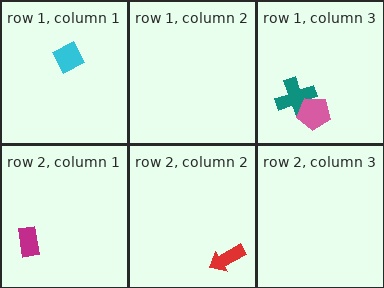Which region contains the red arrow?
The row 2, column 2 region.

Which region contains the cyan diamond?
The row 1, column 1 region.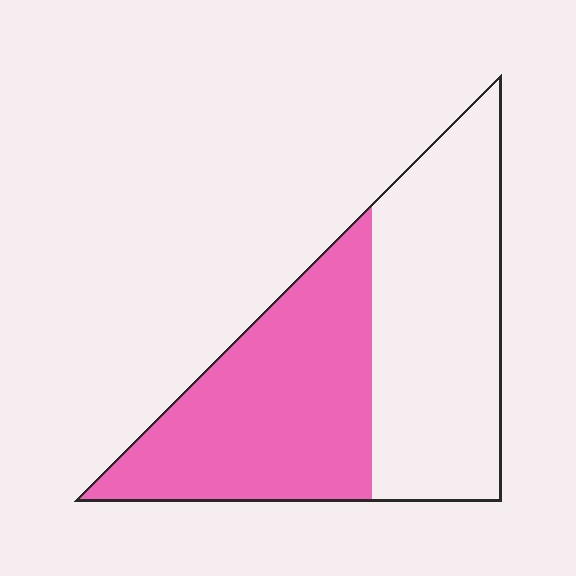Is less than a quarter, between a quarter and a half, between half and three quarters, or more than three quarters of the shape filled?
Between a quarter and a half.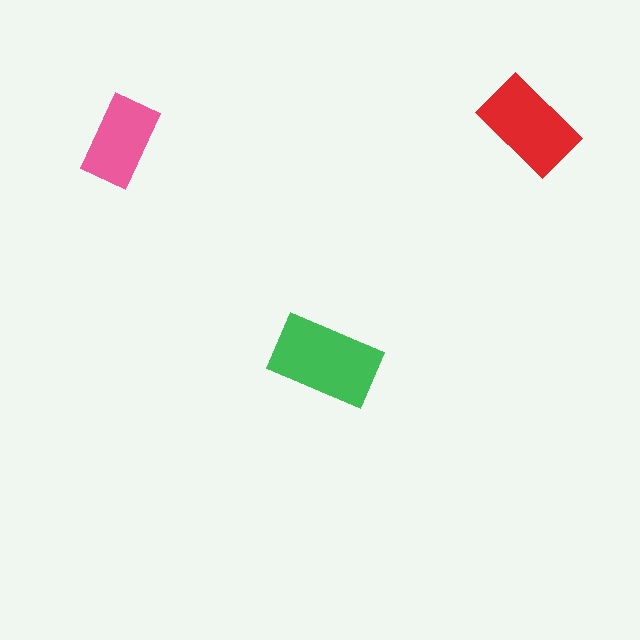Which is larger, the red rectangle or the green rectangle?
The green one.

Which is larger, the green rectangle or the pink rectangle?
The green one.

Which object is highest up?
The red rectangle is topmost.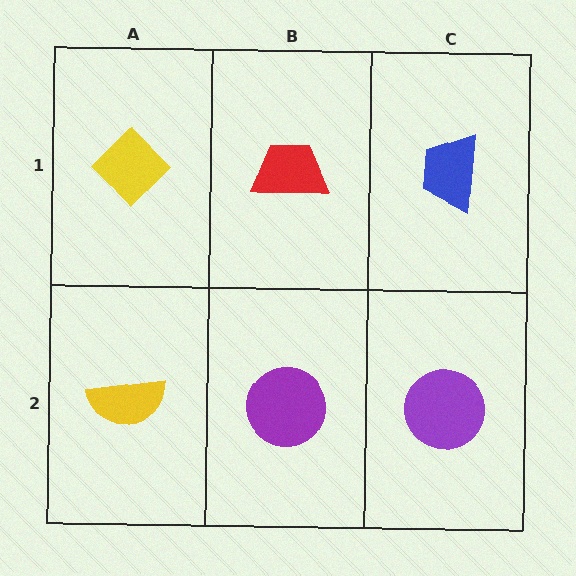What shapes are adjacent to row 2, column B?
A red trapezoid (row 1, column B), a yellow semicircle (row 2, column A), a purple circle (row 2, column C).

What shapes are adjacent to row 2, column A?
A yellow diamond (row 1, column A), a purple circle (row 2, column B).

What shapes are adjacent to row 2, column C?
A blue trapezoid (row 1, column C), a purple circle (row 2, column B).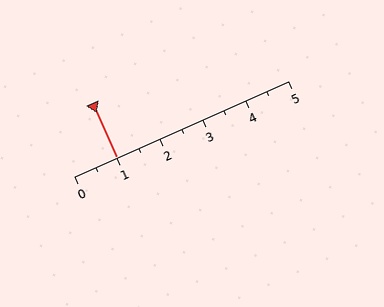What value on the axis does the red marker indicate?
The marker indicates approximately 1.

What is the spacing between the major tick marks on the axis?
The major ticks are spaced 1 apart.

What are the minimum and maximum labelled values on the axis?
The axis runs from 0 to 5.